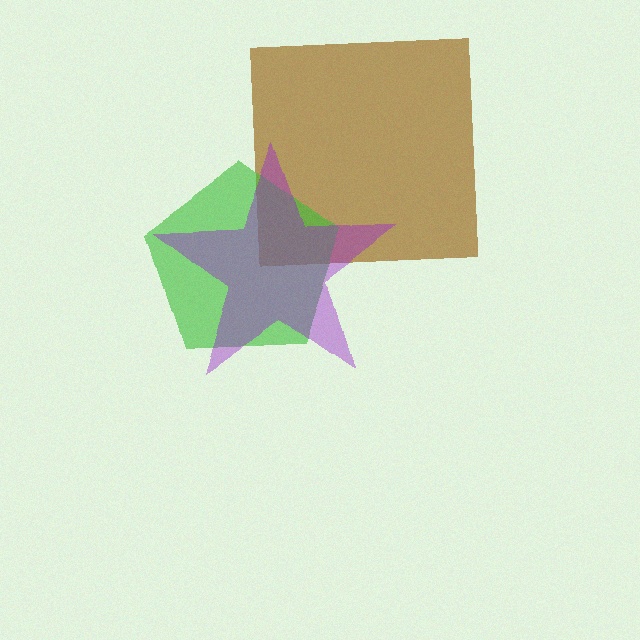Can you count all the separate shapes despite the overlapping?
Yes, there are 3 separate shapes.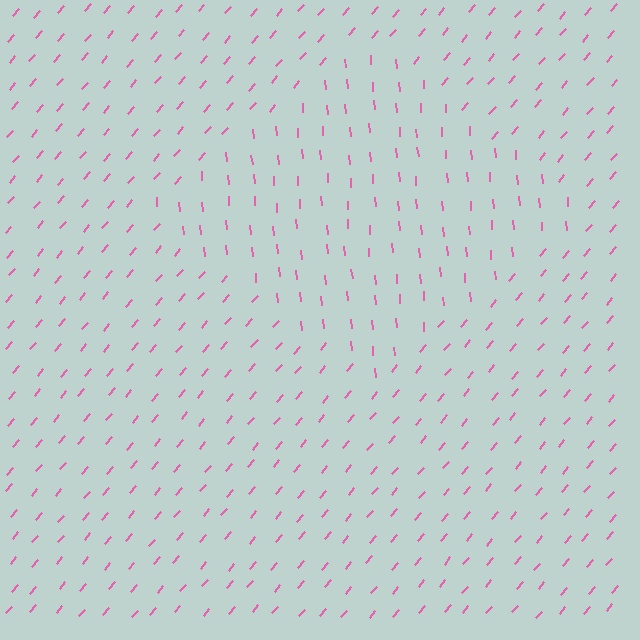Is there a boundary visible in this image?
Yes, there is a texture boundary formed by a change in line orientation.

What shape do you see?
I see a diamond.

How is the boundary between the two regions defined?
The boundary is defined purely by a change in line orientation (approximately 45 degrees difference). All lines are the same color and thickness.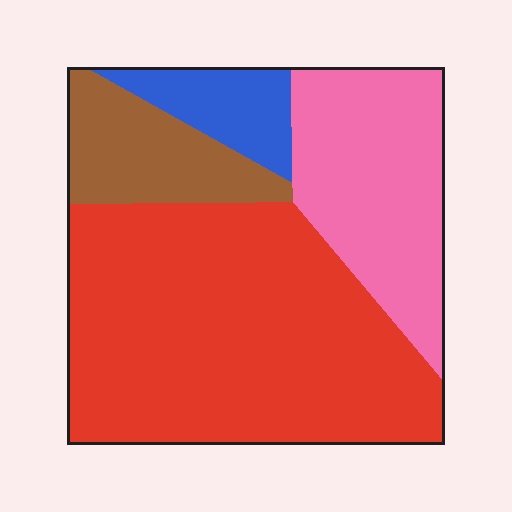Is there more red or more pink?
Red.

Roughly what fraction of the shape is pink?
Pink covers 24% of the shape.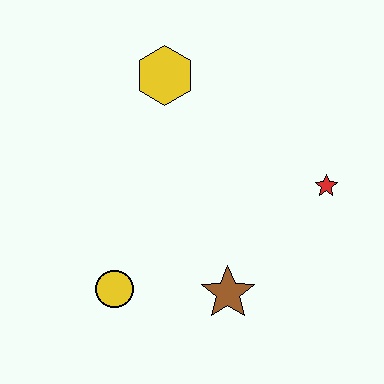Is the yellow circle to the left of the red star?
Yes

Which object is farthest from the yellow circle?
The red star is farthest from the yellow circle.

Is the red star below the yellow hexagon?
Yes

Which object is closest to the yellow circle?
The brown star is closest to the yellow circle.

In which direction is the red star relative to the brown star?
The red star is above the brown star.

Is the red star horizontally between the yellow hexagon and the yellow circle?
No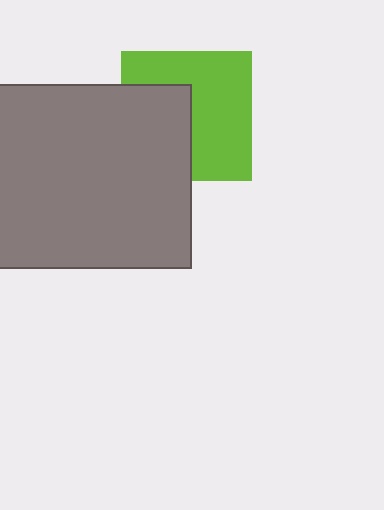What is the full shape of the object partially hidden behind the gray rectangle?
The partially hidden object is a lime square.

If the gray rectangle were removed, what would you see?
You would see the complete lime square.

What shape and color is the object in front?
The object in front is a gray rectangle.